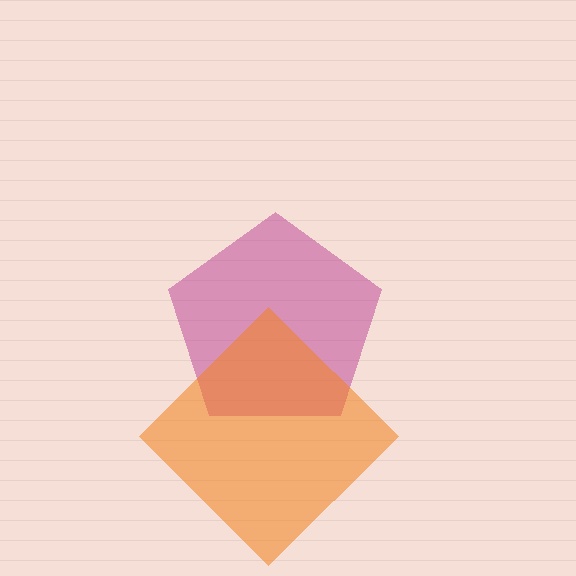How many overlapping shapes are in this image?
There are 2 overlapping shapes in the image.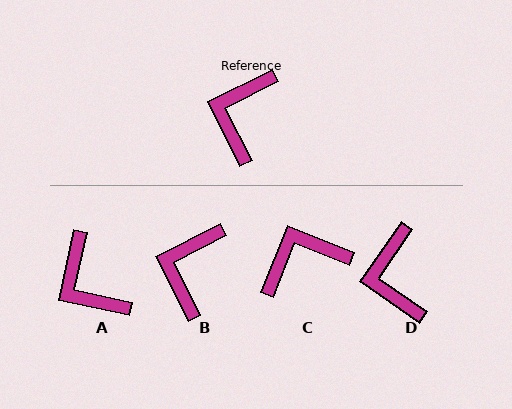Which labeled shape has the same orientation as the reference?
B.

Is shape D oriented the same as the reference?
No, it is off by about 28 degrees.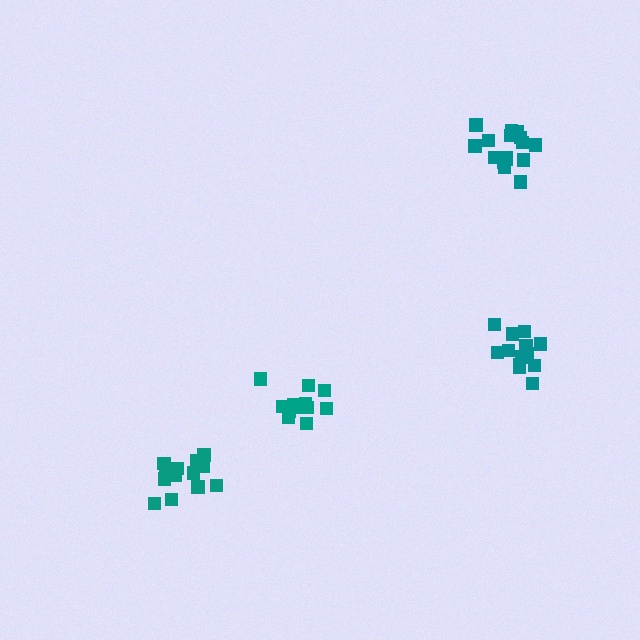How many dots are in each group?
Group 1: 12 dots, Group 2: 13 dots, Group 3: 14 dots, Group 4: 17 dots (56 total).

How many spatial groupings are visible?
There are 4 spatial groupings.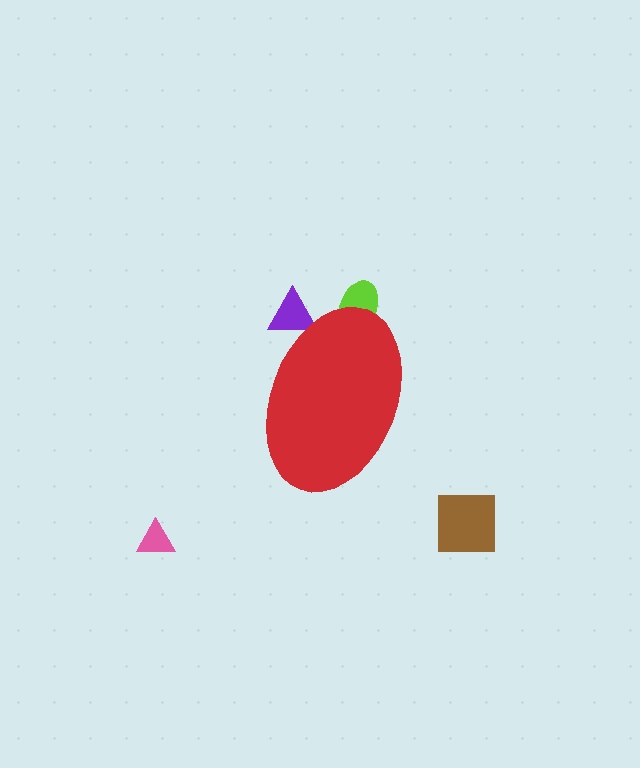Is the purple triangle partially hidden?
Yes, the purple triangle is partially hidden behind the red ellipse.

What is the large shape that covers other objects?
A red ellipse.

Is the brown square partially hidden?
No, the brown square is fully visible.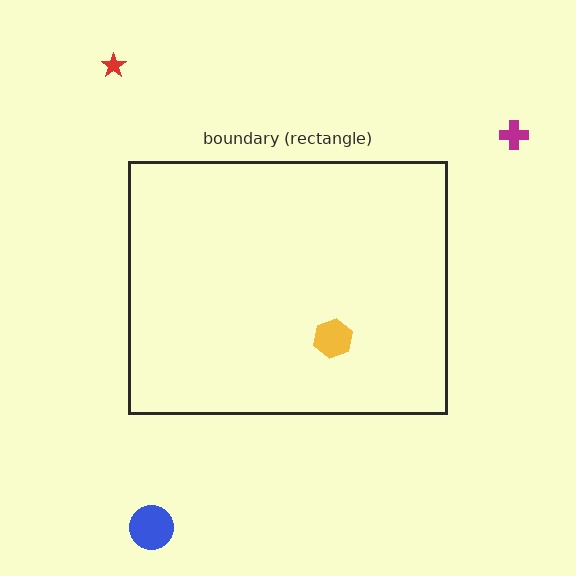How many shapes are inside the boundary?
1 inside, 3 outside.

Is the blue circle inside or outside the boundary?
Outside.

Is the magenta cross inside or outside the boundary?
Outside.